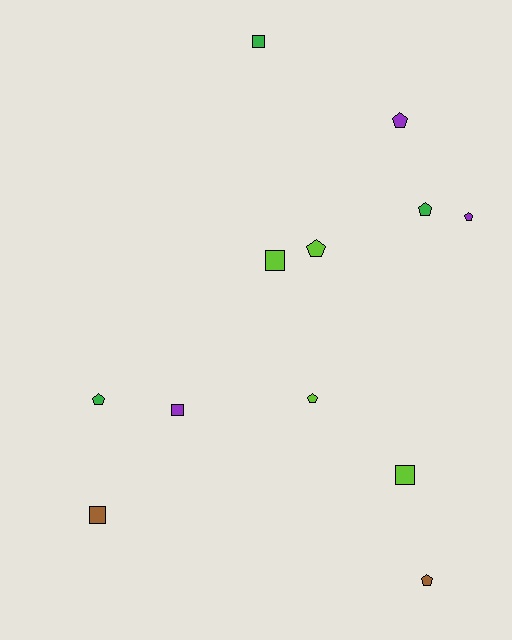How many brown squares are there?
There is 1 brown square.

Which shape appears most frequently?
Pentagon, with 7 objects.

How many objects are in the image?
There are 12 objects.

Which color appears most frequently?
Lime, with 4 objects.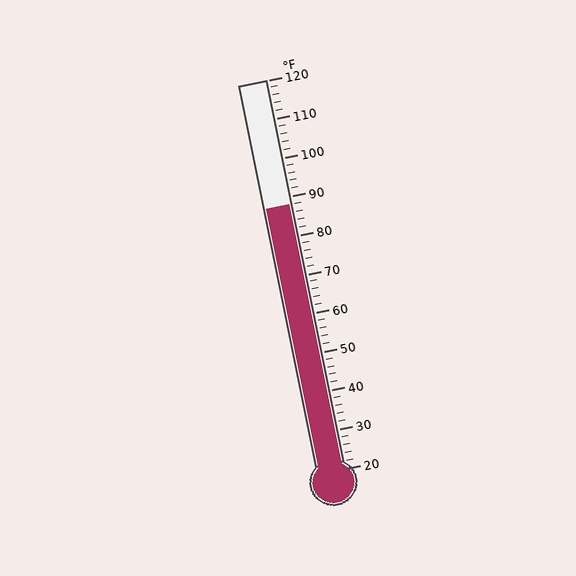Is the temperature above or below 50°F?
The temperature is above 50°F.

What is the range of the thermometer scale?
The thermometer scale ranges from 20°F to 120°F.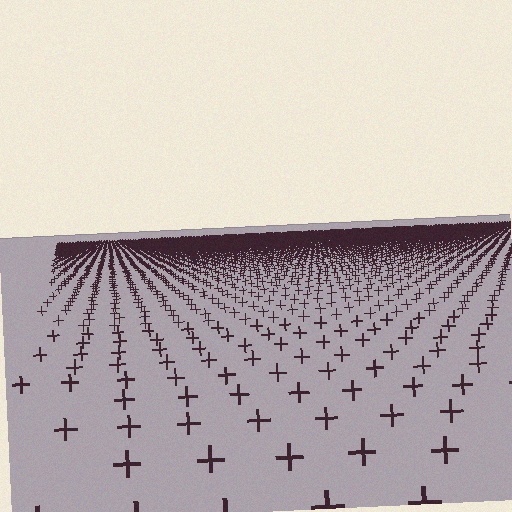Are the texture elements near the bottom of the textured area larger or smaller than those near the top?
Larger. Near the bottom, elements are closer to the viewer and appear at a bigger on-screen size.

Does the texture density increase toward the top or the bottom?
Density increases toward the top.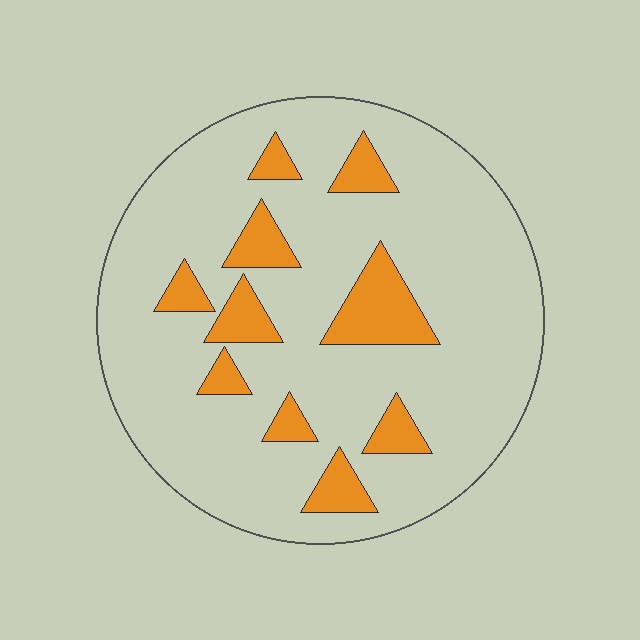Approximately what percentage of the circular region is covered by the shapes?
Approximately 15%.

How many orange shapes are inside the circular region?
10.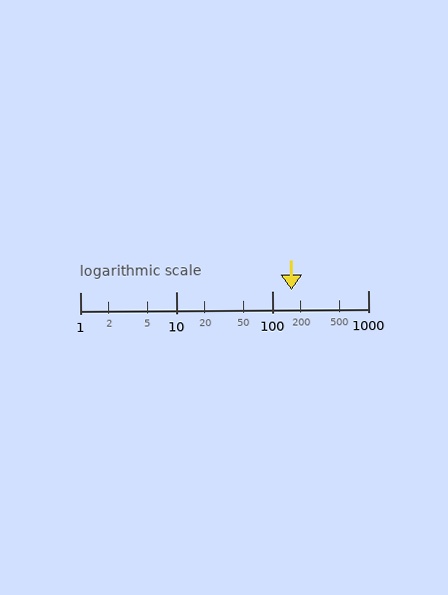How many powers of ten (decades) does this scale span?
The scale spans 3 decades, from 1 to 1000.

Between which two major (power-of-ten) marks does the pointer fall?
The pointer is between 100 and 1000.